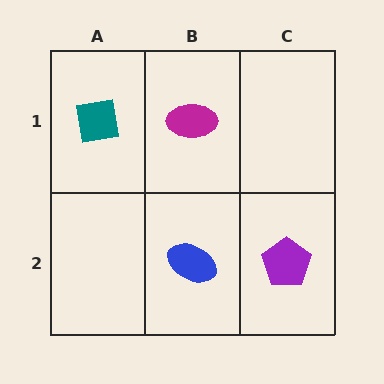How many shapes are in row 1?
2 shapes.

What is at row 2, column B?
A blue ellipse.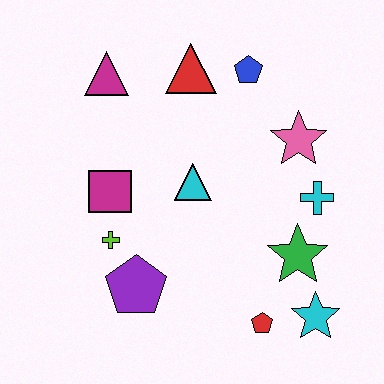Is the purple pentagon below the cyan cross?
Yes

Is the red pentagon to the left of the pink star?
Yes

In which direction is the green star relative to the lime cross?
The green star is to the right of the lime cross.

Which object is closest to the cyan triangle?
The magenta square is closest to the cyan triangle.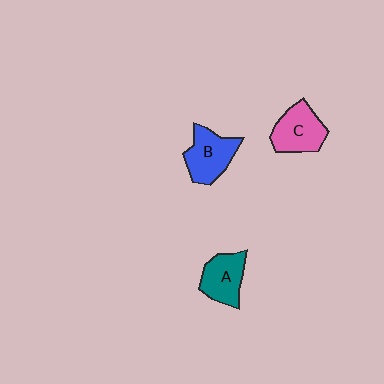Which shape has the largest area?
Shape B (blue).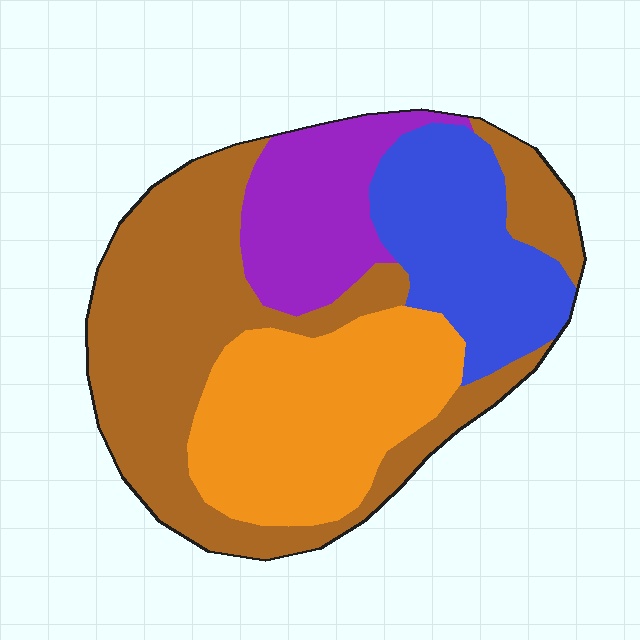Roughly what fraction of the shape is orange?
Orange takes up between a sixth and a third of the shape.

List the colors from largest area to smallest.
From largest to smallest: brown, orange, blue, purple.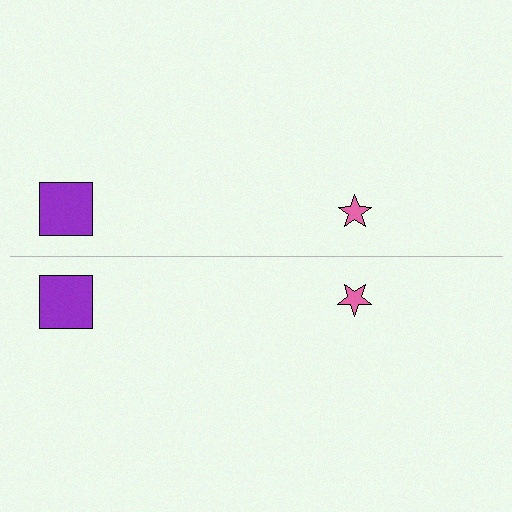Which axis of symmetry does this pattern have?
The pattern has a horizontal axis of symmetry running through the center of the image.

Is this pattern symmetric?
Yes, this pattern has bilateral (reflection) symmetry.